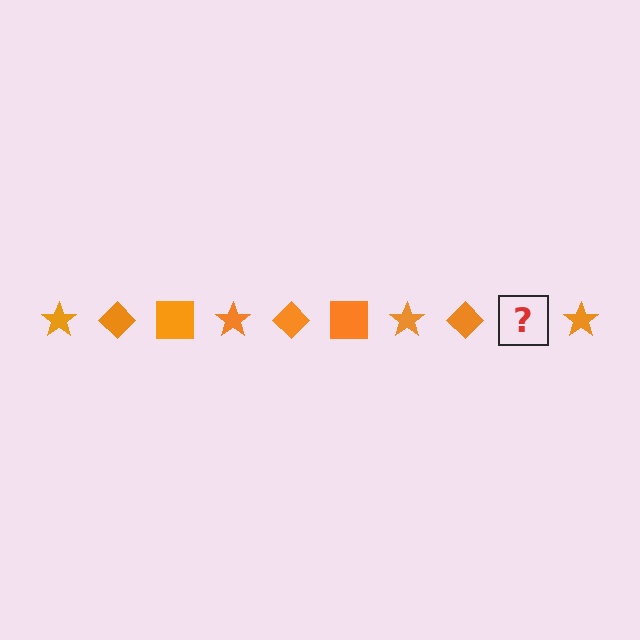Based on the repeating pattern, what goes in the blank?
The blank should be an orange square.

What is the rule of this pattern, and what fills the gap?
The rule is that the pattern cycles through star, diamond, square shapes in orange. The gap should be filled with an orange square.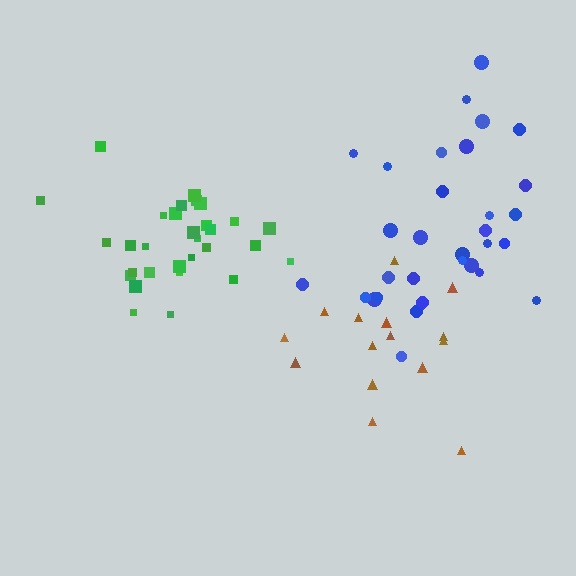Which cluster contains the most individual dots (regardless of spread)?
Blue (32).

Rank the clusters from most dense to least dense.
green, blue, brown.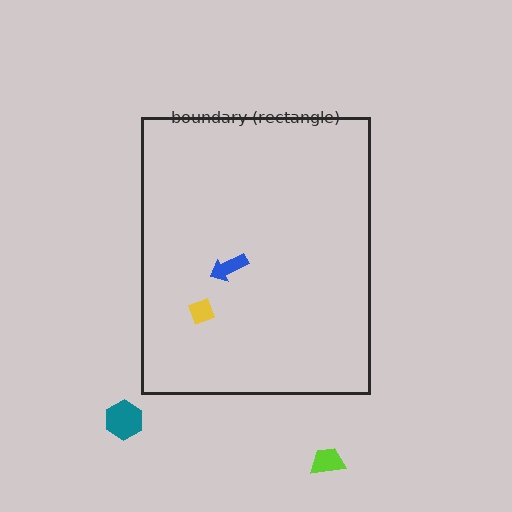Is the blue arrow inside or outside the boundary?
Inside.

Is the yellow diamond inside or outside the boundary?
Inside.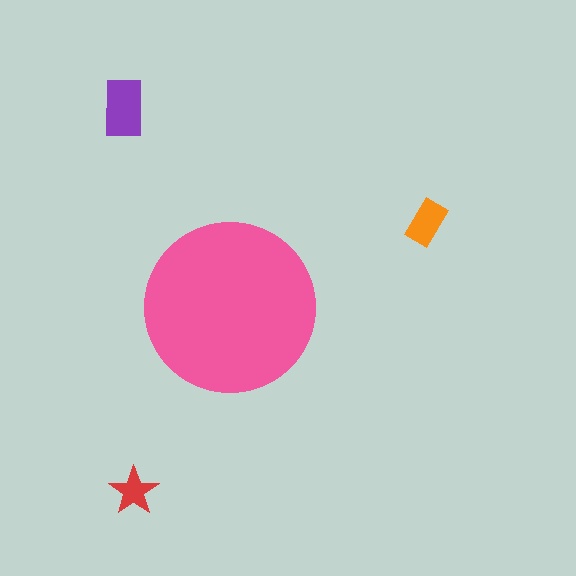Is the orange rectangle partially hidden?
No, the orange rectangle is fully visible.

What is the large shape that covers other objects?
A pink circle.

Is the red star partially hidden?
No, the red star is fully visible.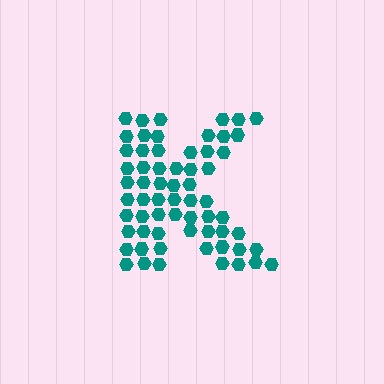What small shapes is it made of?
It is made of small hexagons.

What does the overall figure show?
The overall figure shows the letter K.